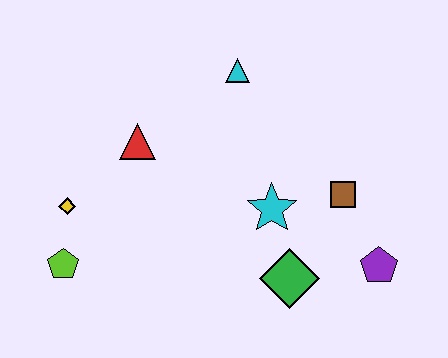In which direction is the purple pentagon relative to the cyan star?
The purple pentagon is to the right of the cyan star.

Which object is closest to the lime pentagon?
The yellow diamond is closest to the lime pentagon.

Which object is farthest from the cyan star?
The lime pentagon is farthest from the cyan star.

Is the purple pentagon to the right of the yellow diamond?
Yes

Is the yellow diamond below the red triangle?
Yes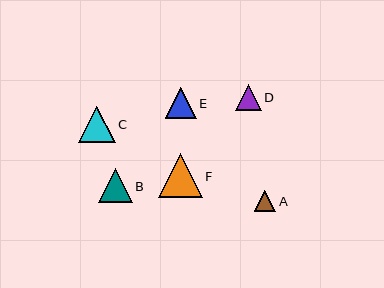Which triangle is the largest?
Triangle F is the largest with a size of approximately 44 pixels.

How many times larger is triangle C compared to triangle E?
Triangle C is approximately 1.2 times the size of triangle E.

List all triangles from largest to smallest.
From largest to smallest: F, C, B, E, D, A.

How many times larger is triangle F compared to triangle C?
Triangle F is approximately 1.2 times the size of triangle C.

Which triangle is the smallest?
Triangle A is the smallest with a size of approximately 21 pixels.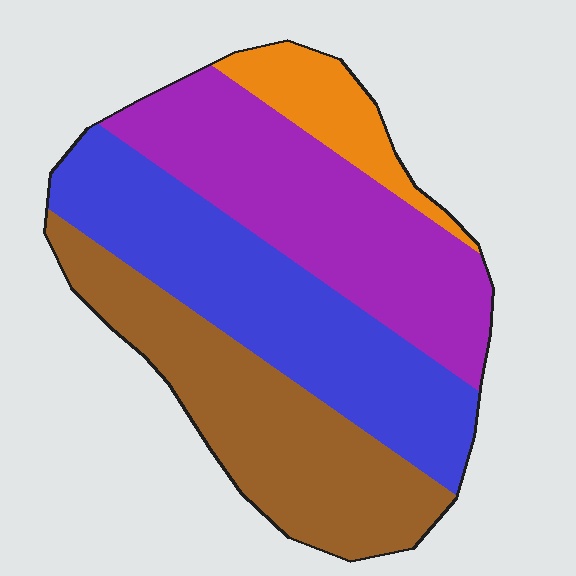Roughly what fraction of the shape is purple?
Purple covers 31% of the shape.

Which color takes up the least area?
Orange, at roughly 10%.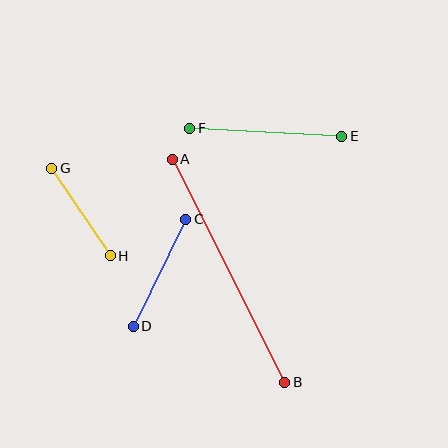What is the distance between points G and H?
The distance is approximately 106 pixels.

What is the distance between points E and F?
The distance is approximately 153 pixels.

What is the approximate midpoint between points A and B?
The midpoint is at approximately (229, 271) pixels.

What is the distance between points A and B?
The distance is approximately 250 pixels.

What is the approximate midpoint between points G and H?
The midpoint is at approximately (81, 212) pixels.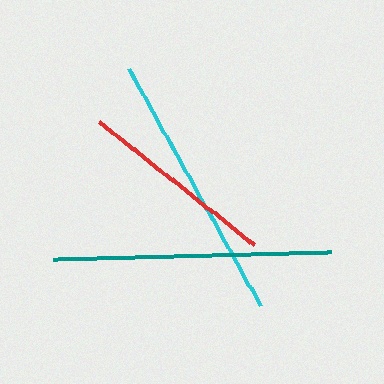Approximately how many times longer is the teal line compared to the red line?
The teal line is approximately 1.4 times the length of the red line.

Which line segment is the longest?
The teal line is the longest at approximately 278 pixels.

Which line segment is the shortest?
The red line is the shortest at approximately 198 pixels.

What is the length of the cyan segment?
The cyan segment is approximately 272 pixels long.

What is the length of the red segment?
The red segment is approximately 198 pixels long.